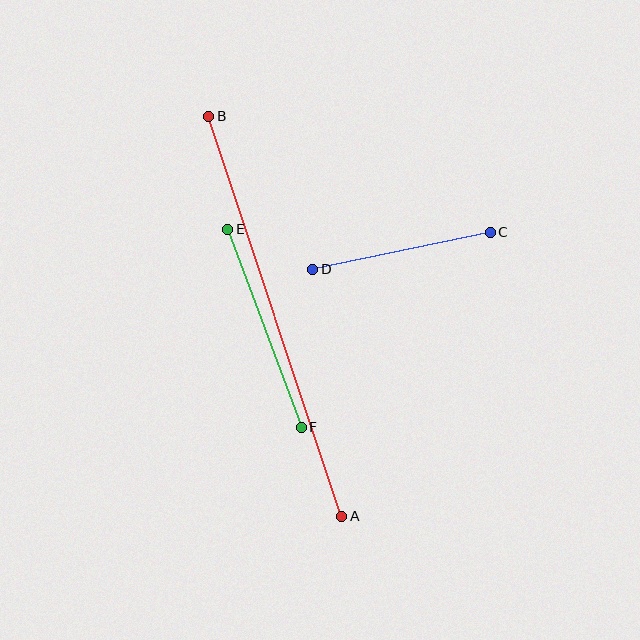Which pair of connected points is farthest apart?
Points A and B are farthest apart.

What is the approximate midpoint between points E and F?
The midpoint is at approximately (264, 328) pixels.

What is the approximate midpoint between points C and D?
The midpoint is at approximately (402, 251) pixels.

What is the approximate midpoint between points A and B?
The midpoint is at approximately (275, 316) pixels.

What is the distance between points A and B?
The distance is approximately 422 pixels.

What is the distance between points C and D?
The distance is approximately 182 pixels.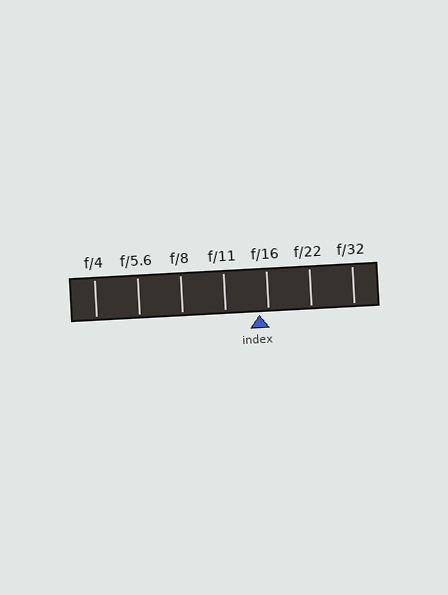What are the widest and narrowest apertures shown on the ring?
The widest aperture shown is f/4 and the narrowest is f/32.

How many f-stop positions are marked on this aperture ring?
There are 7 f-stop positions marked.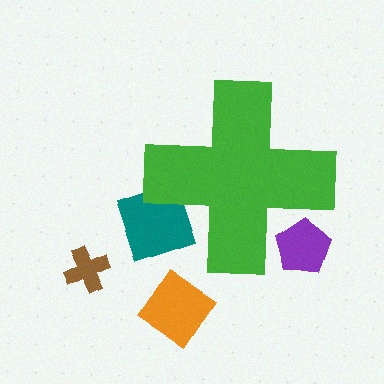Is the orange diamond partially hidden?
No, the orange diamond is fully visible.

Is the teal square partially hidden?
Yes, the teal square is partially hidden behind the green cross.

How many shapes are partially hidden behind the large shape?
2 shapes are partially hidden.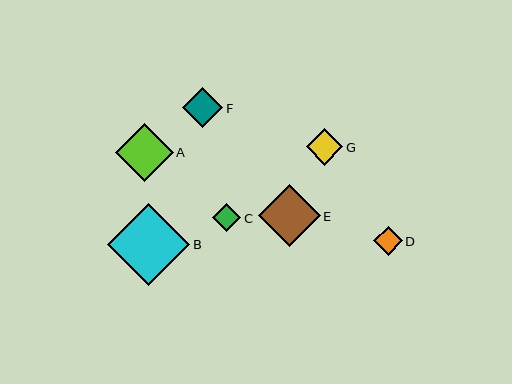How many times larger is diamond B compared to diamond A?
Diamond B is approximately 1.4 times the size of diamond A.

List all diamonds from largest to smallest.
From largest to smallest: B, E, A, F, G, D, C.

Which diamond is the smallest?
Diamond C is the smallest with a size of approximately 28 pixels.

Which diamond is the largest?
Diamond B is the largest with a size of approximately 83 pixels.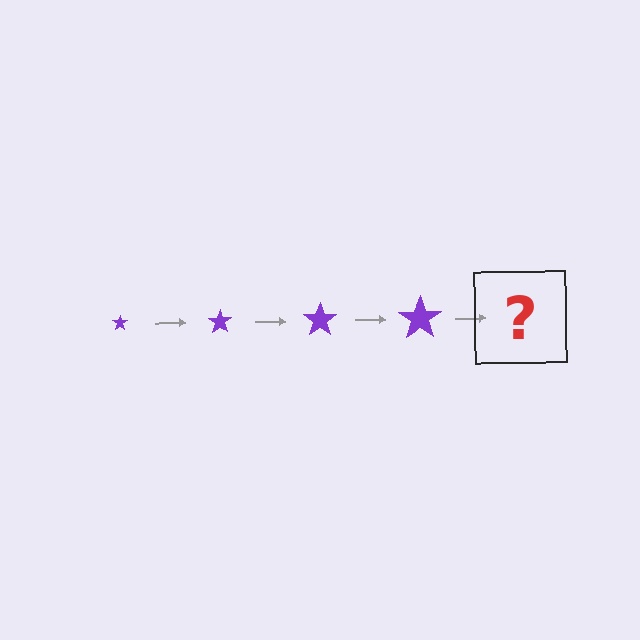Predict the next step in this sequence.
The next step is a purple star, larger than the previous one.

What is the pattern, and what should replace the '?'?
The pattern is that the star gets progressively larger each step. The '?' should be a purple star, larger than the previous one.